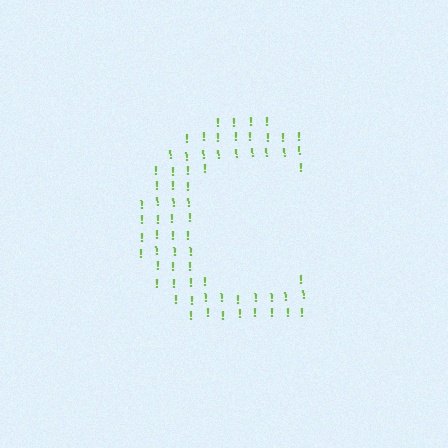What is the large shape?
The large shape is the letter C.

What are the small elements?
The small elements are exclamation marks.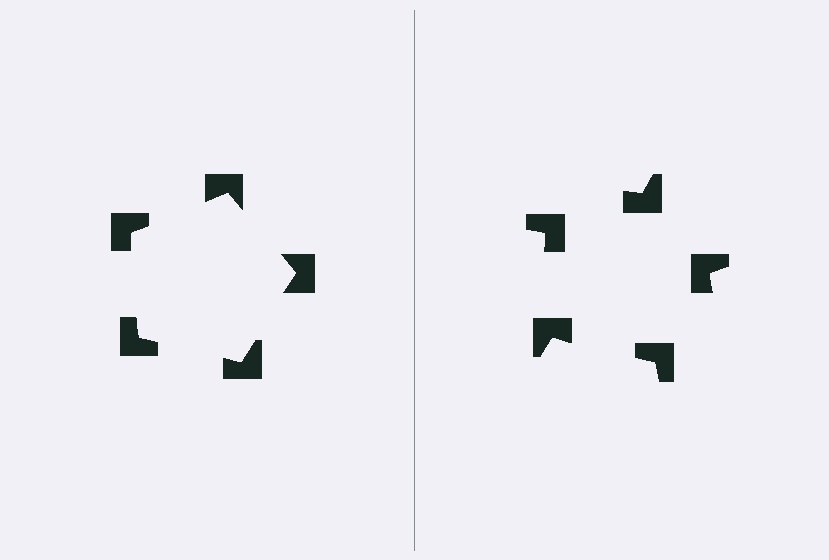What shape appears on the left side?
An illusory pentagon.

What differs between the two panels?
The notched squares are positioned identically on both sides; only the wedge orientations differ. On the left they align to a pentagon; on the right they are misaligned.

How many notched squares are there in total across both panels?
10 — 5 on each side.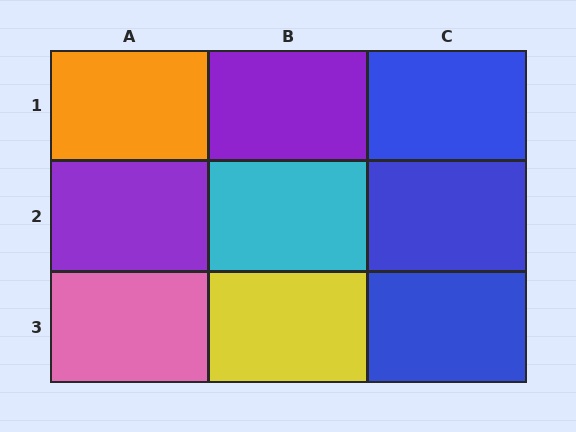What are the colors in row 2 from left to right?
Purple, cyan, blue.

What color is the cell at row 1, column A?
Orange.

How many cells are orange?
1 cell is orange.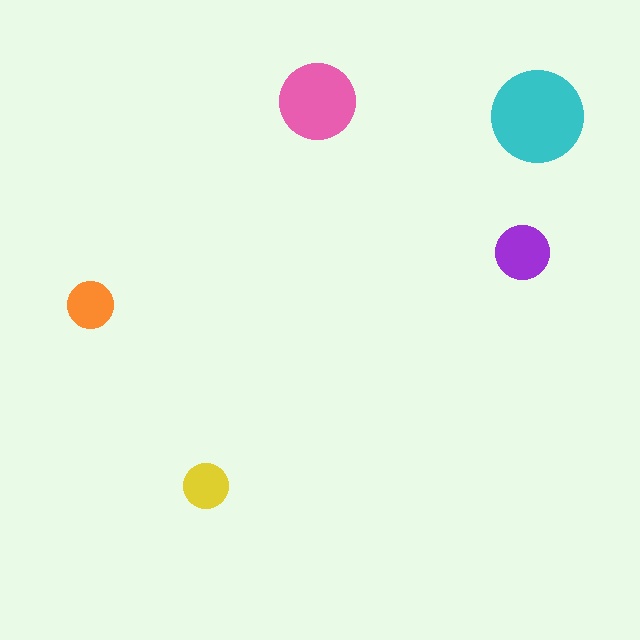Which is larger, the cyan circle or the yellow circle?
The cyan one.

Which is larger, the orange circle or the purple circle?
The purple one.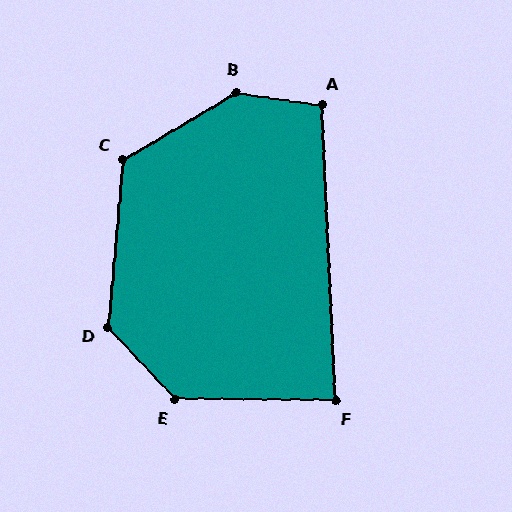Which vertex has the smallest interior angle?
F, at approximately 87 degrees.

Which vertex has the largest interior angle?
B, at approximately 141 degrees.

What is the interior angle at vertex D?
Approximately 132 degrees (obtuse).